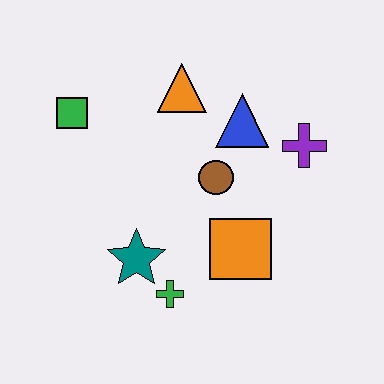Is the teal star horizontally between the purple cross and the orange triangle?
No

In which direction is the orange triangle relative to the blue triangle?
The orange triangle is to the left of the blue triangle.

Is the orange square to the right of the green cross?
Yes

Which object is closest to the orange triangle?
The blue triangle is closest to the orange triangle.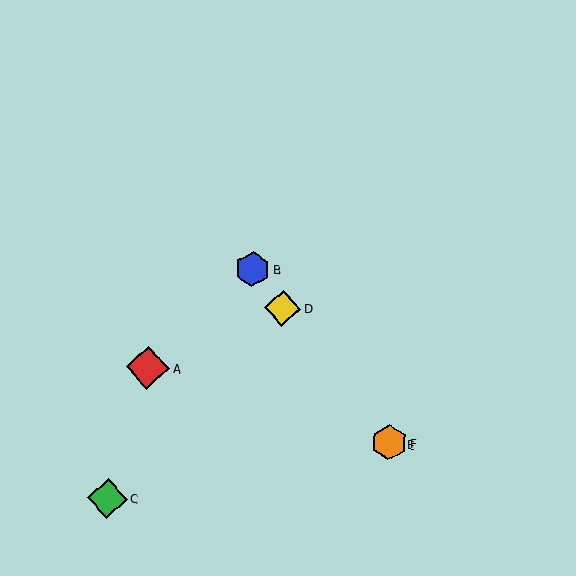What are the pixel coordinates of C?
Object C is at (107, 498).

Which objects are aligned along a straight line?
Objects B, D, E, F are aligned along a straight line.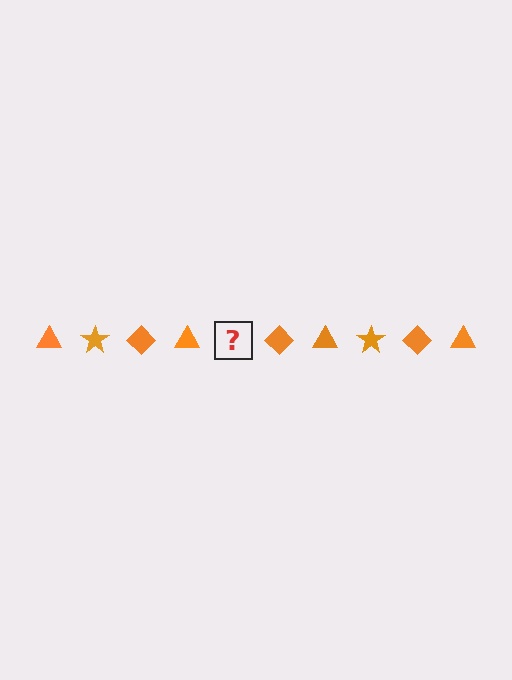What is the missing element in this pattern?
The missing element is an orange star.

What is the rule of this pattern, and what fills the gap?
The rule is that the pattern cycles through triangle, star, diamond shapes in orange. The gap should be filled with an orange star.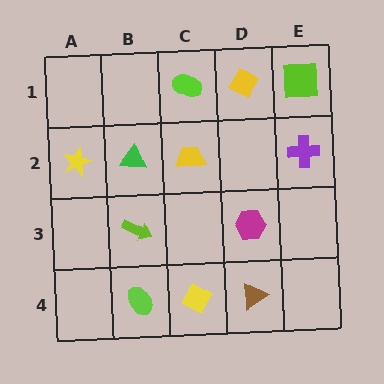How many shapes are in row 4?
3 shapes.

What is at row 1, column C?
A lime ellipse.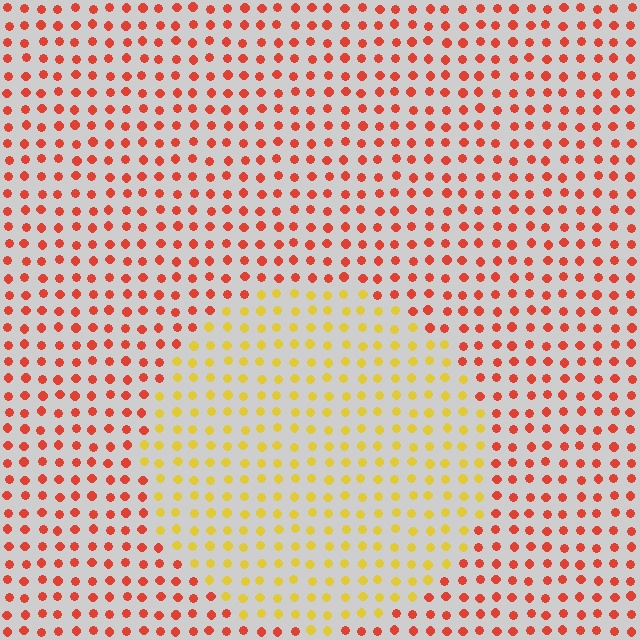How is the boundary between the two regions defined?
The boundary is defined purely by a slight shift in hue (about 48 degrees). Spacing, size, and orientation are identical on both sides.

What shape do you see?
I see a circle.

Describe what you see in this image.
The image is filled with small red elements in a uniform arrangement. A circle-shaped region is visible where the elements are tinted to a slightly different hue, forming a subtle color boundary.